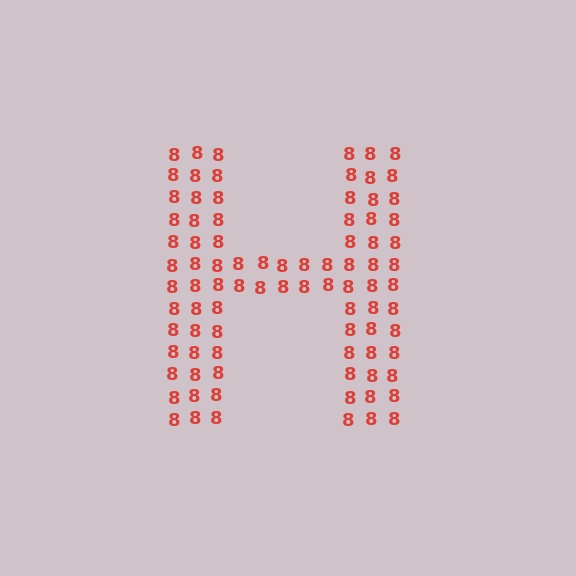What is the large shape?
The large shape is the letter H.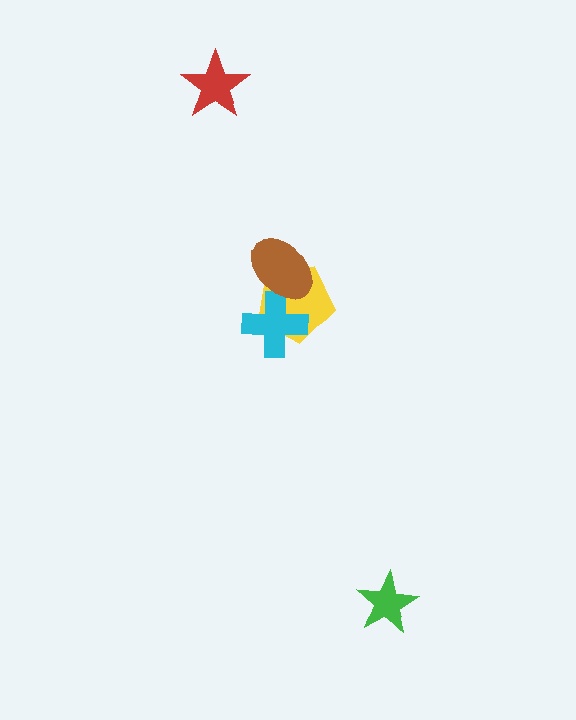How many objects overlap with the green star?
0 objects overlap with the green star.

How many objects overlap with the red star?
0 objects overlap with the red star.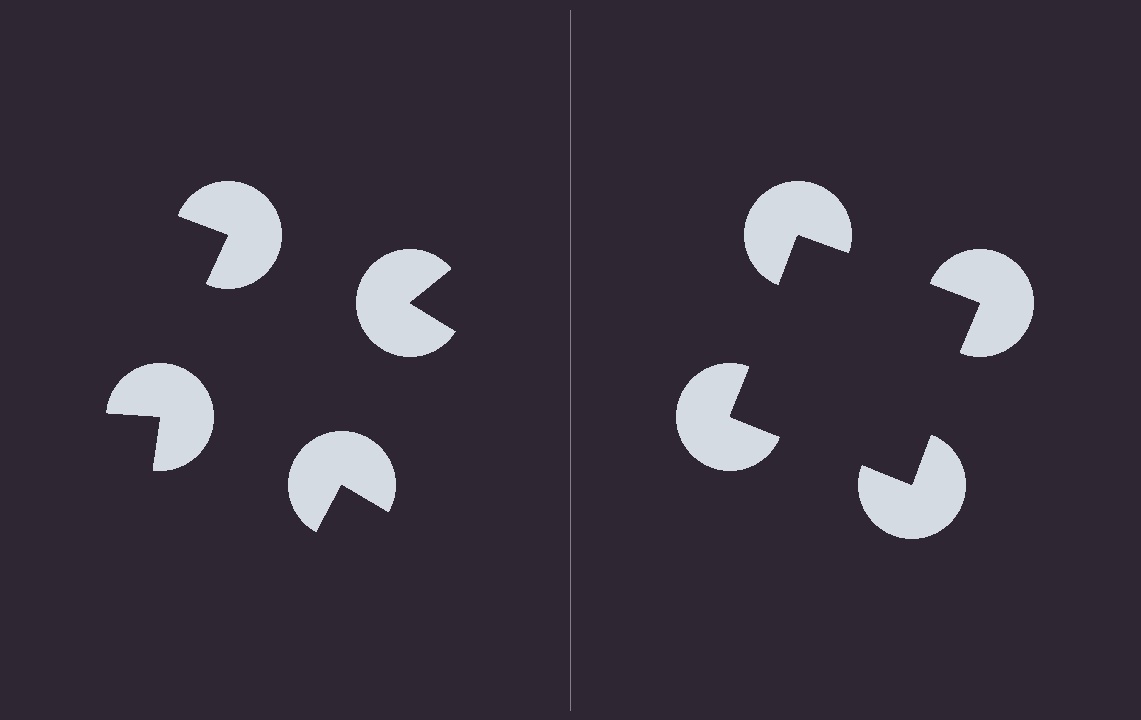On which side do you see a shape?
An illusory square appears on the right side. On the left side the wedge cuts are rotated, so no coherent shape forms.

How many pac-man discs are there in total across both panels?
8 — 4 on each side.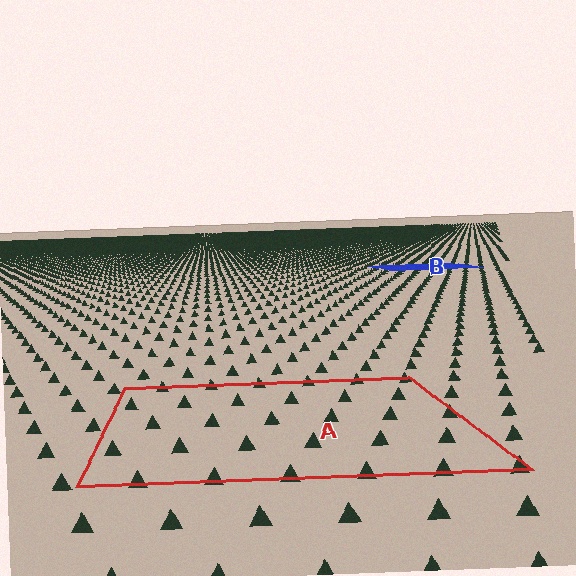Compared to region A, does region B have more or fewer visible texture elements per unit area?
Region B has more texture elements per unit area — they are packed more densely because it is farther away.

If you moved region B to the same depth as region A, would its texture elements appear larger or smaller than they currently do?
They would appear larger. At a closer depth, the same texture elements are projected at a bigger on-screen size.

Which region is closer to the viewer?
Region A is closer. The texture elements there are larger and more spread out.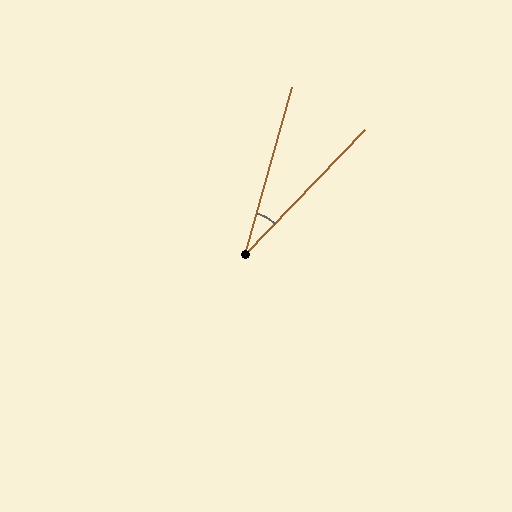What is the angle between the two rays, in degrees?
Approximately 28 degrees.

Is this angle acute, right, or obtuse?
It is acute.